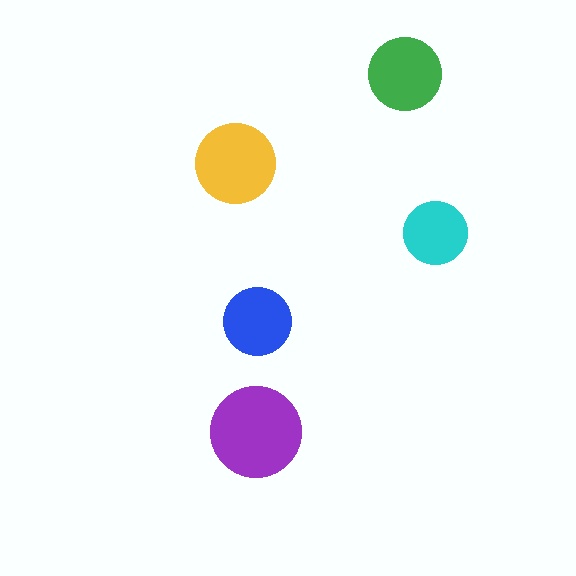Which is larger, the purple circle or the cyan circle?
The purple one.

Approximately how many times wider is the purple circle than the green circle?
About 1.5 times wider.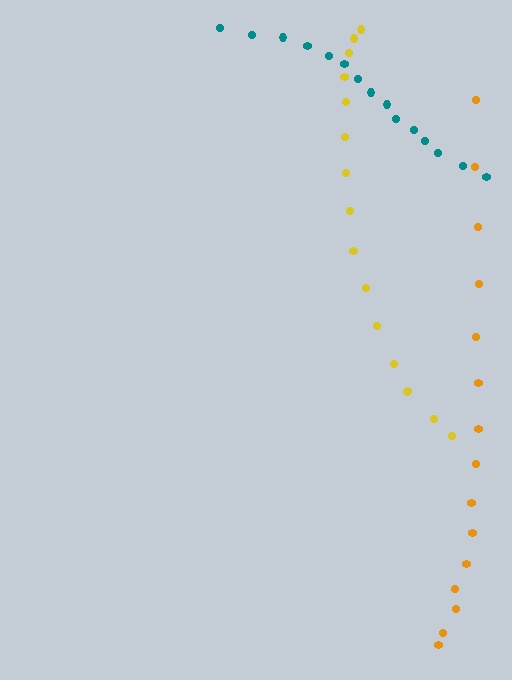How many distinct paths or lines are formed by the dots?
There are 3 distinct paths.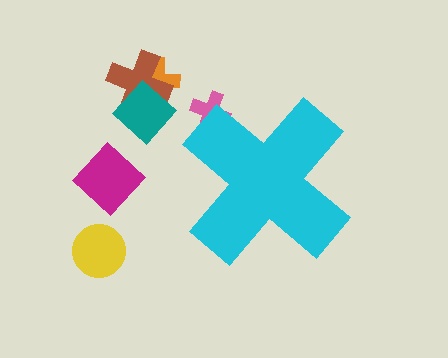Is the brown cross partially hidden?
No, the brown cross is fully visible.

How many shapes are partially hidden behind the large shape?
1 shape is partially hidden.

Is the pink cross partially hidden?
Yes, the pink cross is partially hidden behind the cyan cross.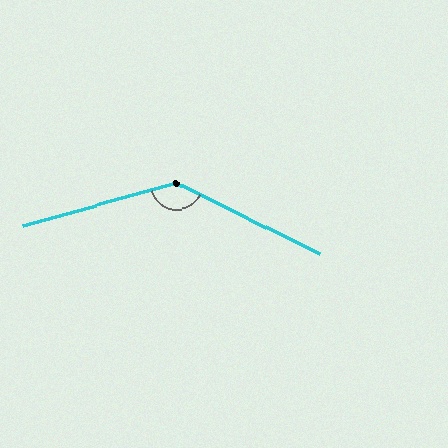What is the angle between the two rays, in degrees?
Approximately 138 degrees.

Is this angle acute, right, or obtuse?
It is obtuse.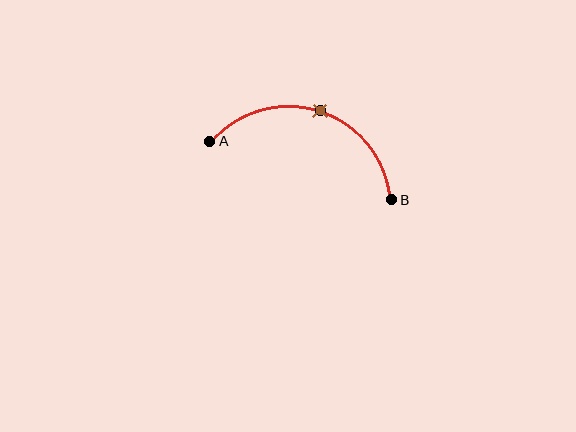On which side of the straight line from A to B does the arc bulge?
The arc bulges above the straight line connecting A and B.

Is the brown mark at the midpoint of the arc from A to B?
Yes. The brown mark lies on the arc at equal arc-length from both A and B — it is the arc midpoint.